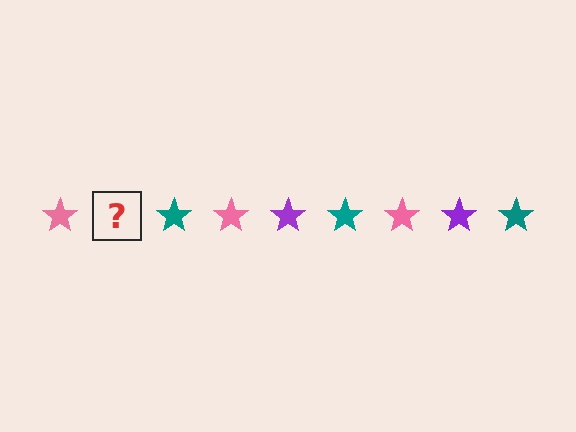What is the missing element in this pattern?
The missing element is a purple star.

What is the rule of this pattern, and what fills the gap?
The rule is that the pattern cycles through pink, purple, teal stars. The gap should be filled with a purple star.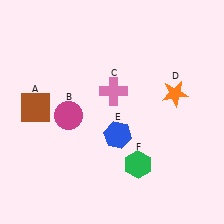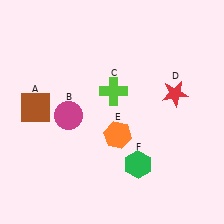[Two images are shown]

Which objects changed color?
C changed from pink to lime. D changed from orange to red. E changed from blue to orange.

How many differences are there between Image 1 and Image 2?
There are 3 differences between the two images.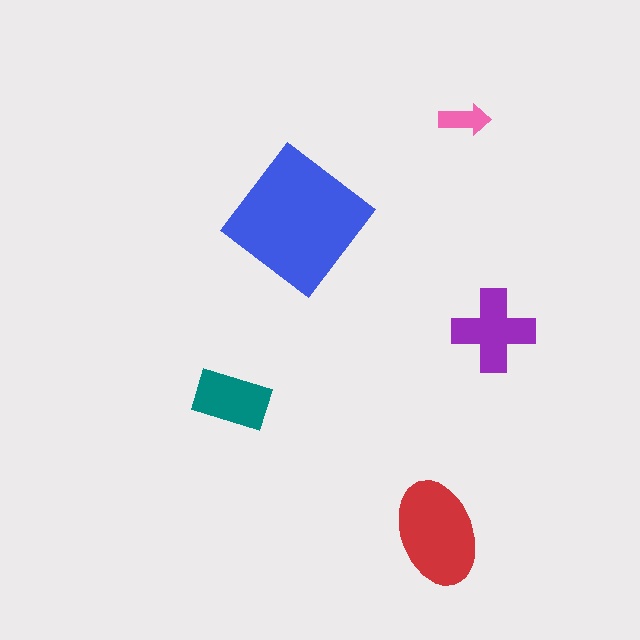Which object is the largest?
The blue diamond.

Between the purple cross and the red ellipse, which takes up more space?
The red ellipse.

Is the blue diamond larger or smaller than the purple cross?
Larger.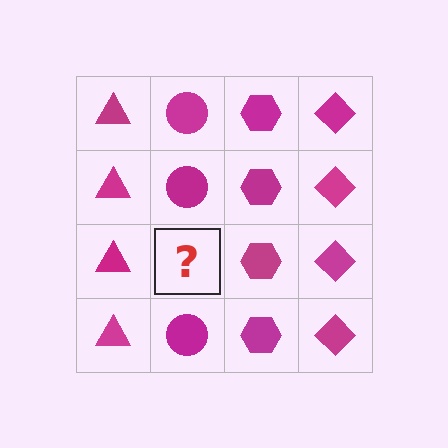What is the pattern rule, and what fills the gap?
The rule is that each column has a consistent shape. The gap should be filled with a magenta circle.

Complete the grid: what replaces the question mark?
The question mark should be replaced with a magenta circle.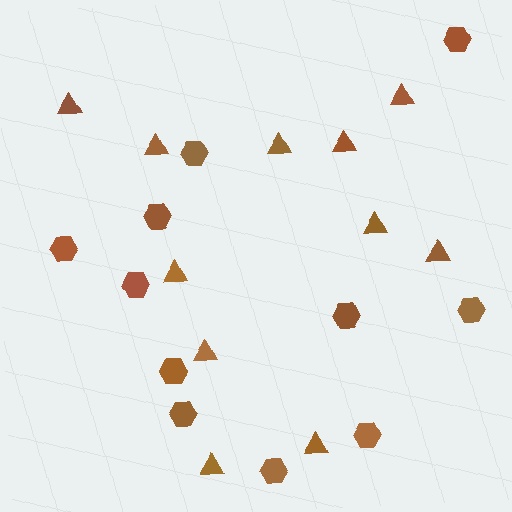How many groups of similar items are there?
There are 2 groups: one group of hexagons (11) and one group of triangles (11).